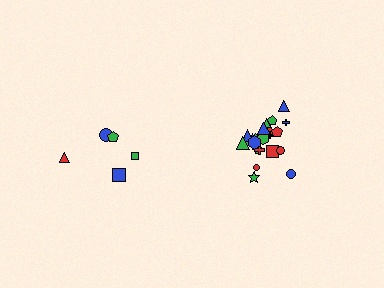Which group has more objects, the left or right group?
The right group.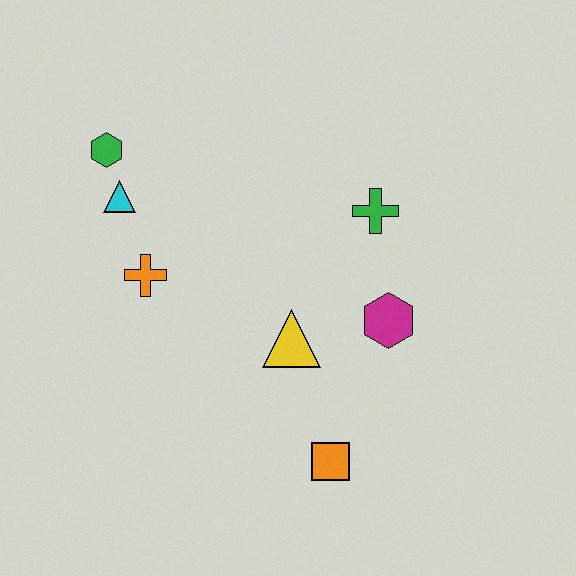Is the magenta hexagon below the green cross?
Yes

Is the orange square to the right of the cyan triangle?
Yes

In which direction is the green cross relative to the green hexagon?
The green cross is to the right of the green hexagon.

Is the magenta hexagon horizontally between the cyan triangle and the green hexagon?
No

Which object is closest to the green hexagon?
The cyan triangle is closest to the green hexagon.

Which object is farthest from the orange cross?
The orange square is farthest from the orange cross.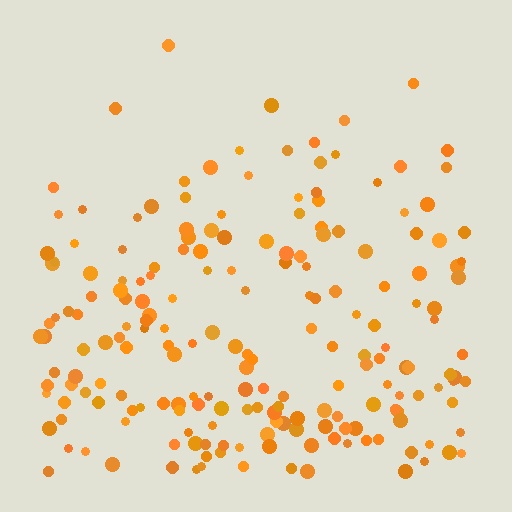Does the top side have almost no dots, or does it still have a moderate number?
Still a moderate number, just noticeably fewer than the bottom.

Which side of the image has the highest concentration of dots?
The bottom.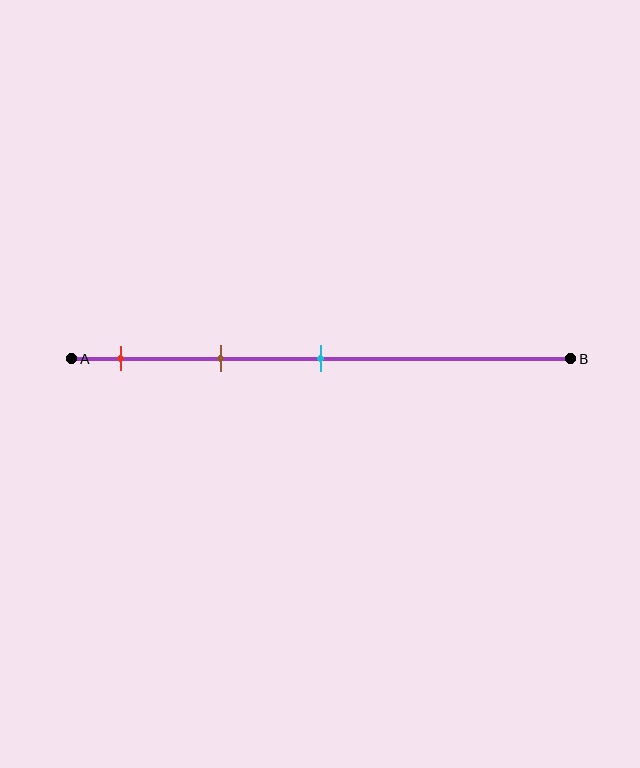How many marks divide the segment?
There are 3 marks dividing the segment.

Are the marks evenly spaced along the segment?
Yes, the marks are approximately evenly spaced.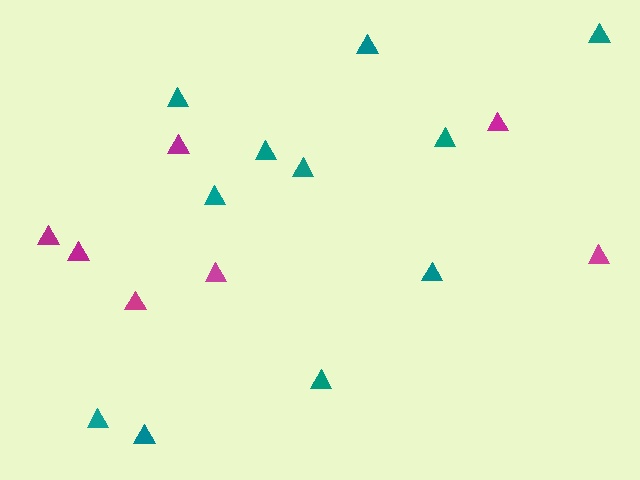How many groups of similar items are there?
There are 2 groups: one group of teal triangles (11) and one group of magenta triangles (7).